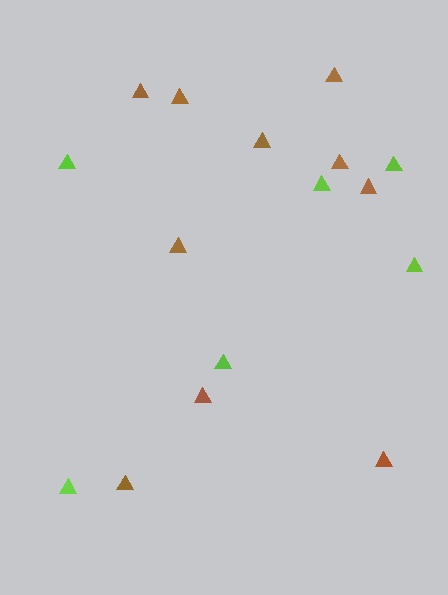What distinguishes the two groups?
There are 2 groups: one group of lime triangles (6) and one group of brown triangles (10).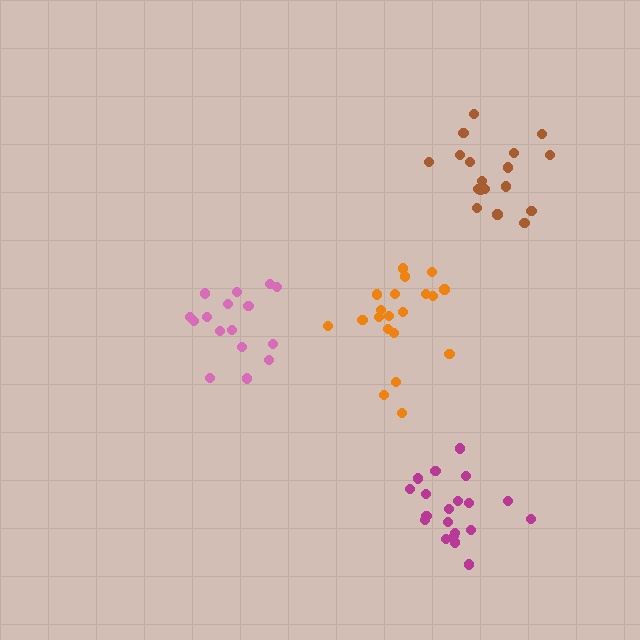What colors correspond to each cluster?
The clusters are colored: orange, magenta, pink, brown.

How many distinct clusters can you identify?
There are 4 distinct clusters.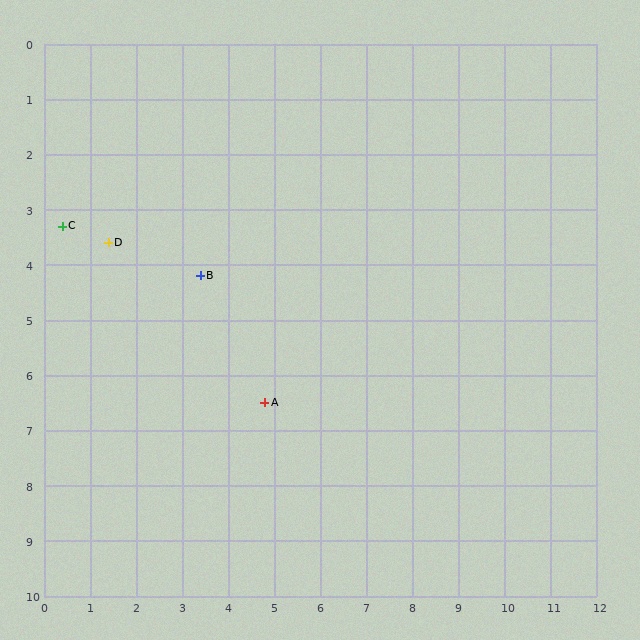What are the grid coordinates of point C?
Point C is at approximately (0.4, 3.3).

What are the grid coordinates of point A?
Point A is at approximately (4.8, 6.5).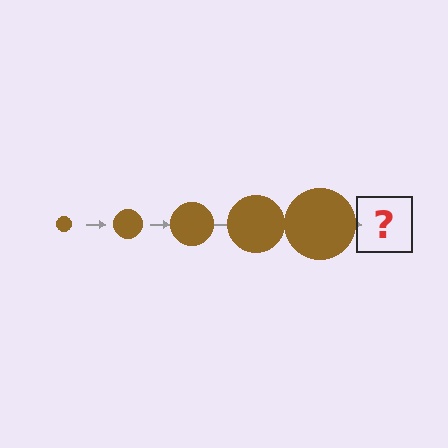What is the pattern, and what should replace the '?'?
The pattern is that the circle gets progressively larger each step. The '?' should be a brown circle, larger than the previous one.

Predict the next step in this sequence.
The next step is a brown circle, larger than the previous one.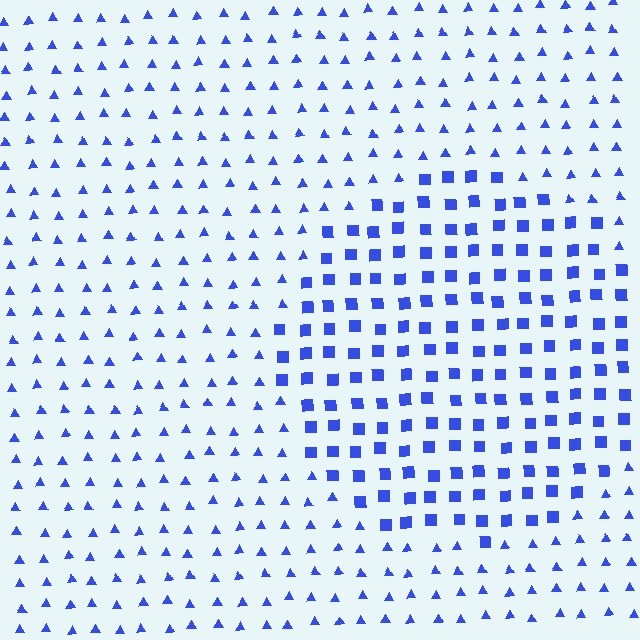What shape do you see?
I see a circle.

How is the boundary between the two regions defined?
The boundary is defined by a change in element shape: squares inside vs. triangles outside. All elements share the same color and spacing.